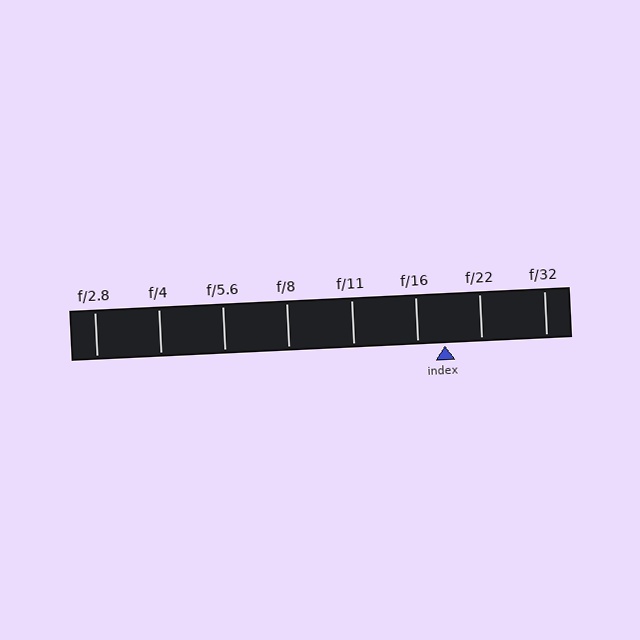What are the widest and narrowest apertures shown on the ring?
The widest aperture shown is f/2.8 and the narrowest is f/32.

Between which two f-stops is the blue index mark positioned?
The index mark is between f/16 and f/22.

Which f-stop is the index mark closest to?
The index mark is closest to f/16.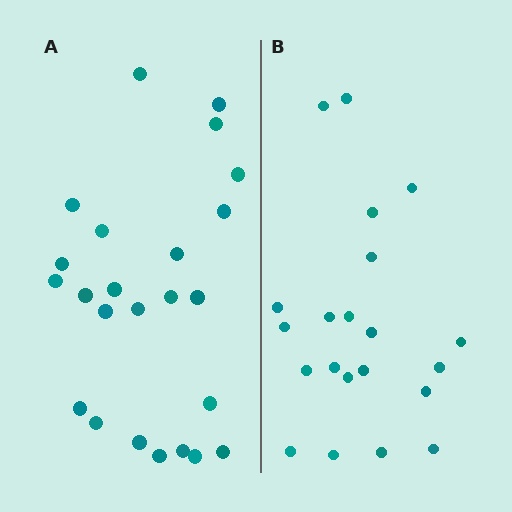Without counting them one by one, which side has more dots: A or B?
Region A (the left region) has more dots.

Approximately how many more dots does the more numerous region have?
Region A has just a few more — roughly 2 or 3 more dots than region B.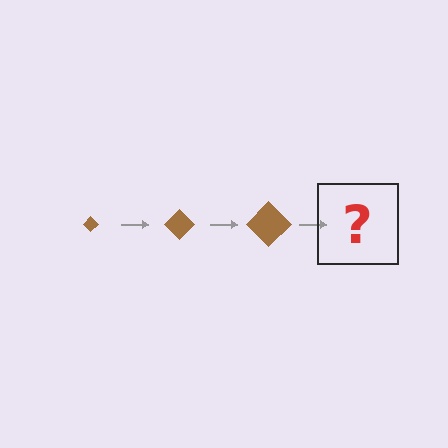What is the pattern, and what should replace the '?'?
The pattern is that the diamond gets progressively larger each step. The '?' should be a brown diamond, larger than the previous one.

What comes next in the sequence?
The next element should be a brown diamond, larger than the previous one.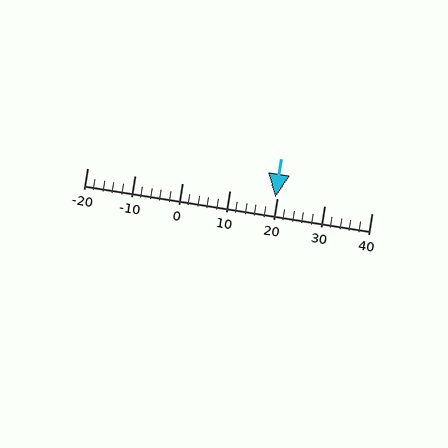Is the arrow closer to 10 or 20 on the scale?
The arrow is closer to 20.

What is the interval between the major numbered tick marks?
The major tick marks are spaced 10 units apart.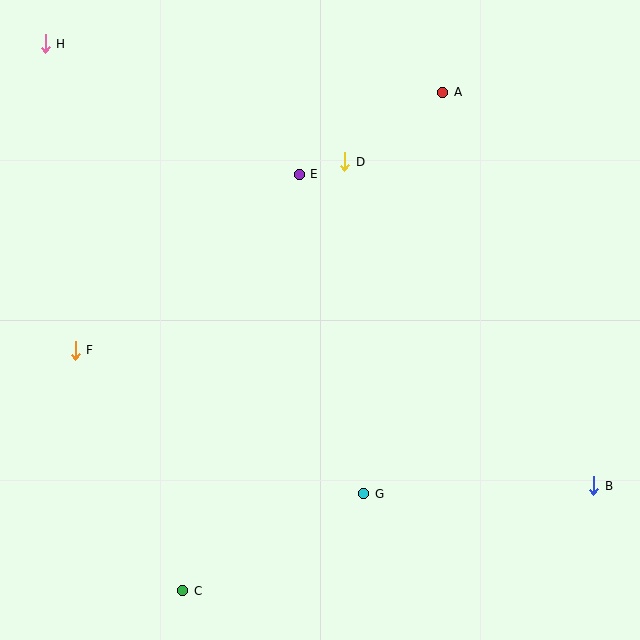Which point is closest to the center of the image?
Point E at (299, 174) is closest to the center.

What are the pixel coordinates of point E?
Point E is at (299, 174).